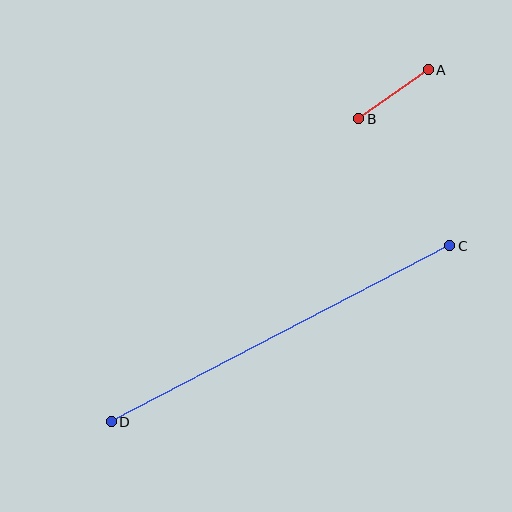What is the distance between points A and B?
The distance is approximately 85 pixels.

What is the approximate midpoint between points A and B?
The midpoint is at approximately (393, 94) pixels.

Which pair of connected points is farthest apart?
Points C and D are farthest apart.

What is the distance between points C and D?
The distance is approximately 382 pixels.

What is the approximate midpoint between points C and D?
The midpoint is at approximately (281, 334) pixels.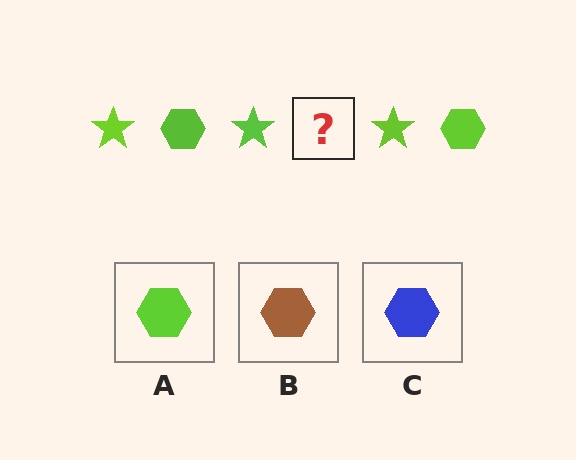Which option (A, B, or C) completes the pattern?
A.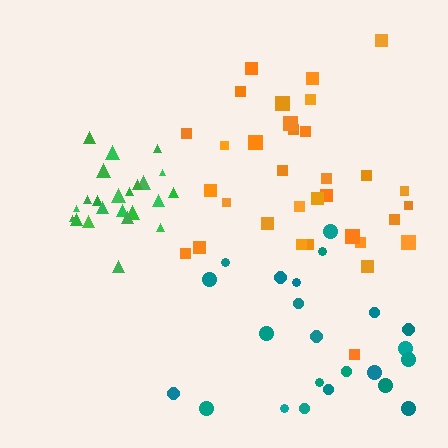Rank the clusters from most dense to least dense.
green, orange, teal.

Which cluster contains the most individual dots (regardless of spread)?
Orange (35).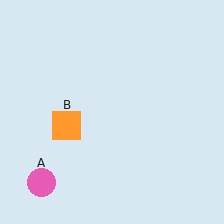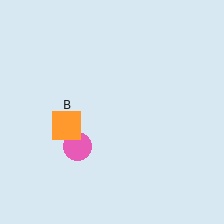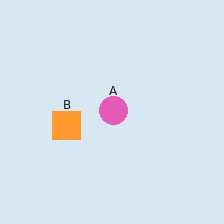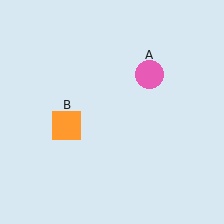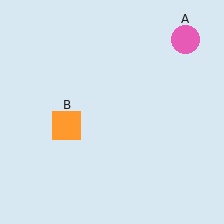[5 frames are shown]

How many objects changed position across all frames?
1 object changed position: pink circle (object A).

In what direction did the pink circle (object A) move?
The pink circle (object A) moved up and to the right.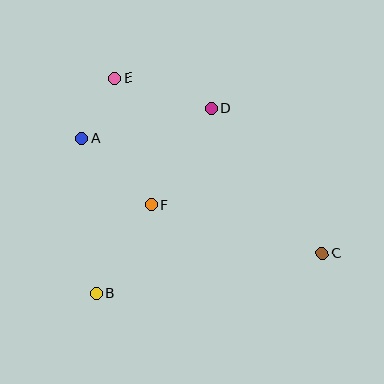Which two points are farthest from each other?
Points C and E are farthest from each other.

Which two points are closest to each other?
Points A and E are closest to each other.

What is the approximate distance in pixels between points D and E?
The distance between D and E is approximately 101 pixels.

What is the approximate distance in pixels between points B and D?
The distance between B and D is approximately 218 pixels.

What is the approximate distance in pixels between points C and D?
The distance between C and D is approximately 183 pixels.